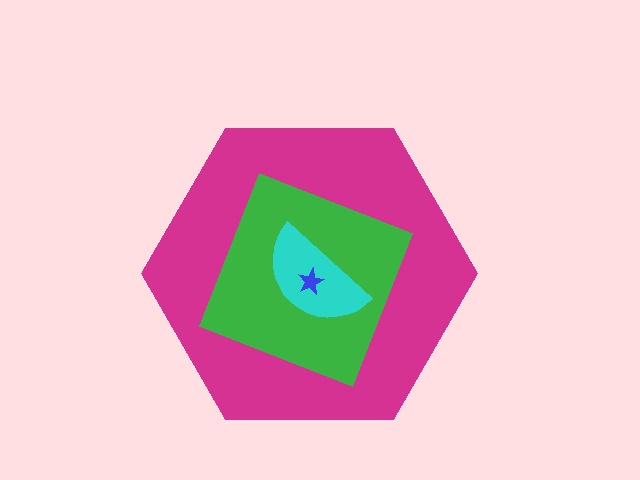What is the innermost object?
The blue star.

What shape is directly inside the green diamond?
The cyan semicircle.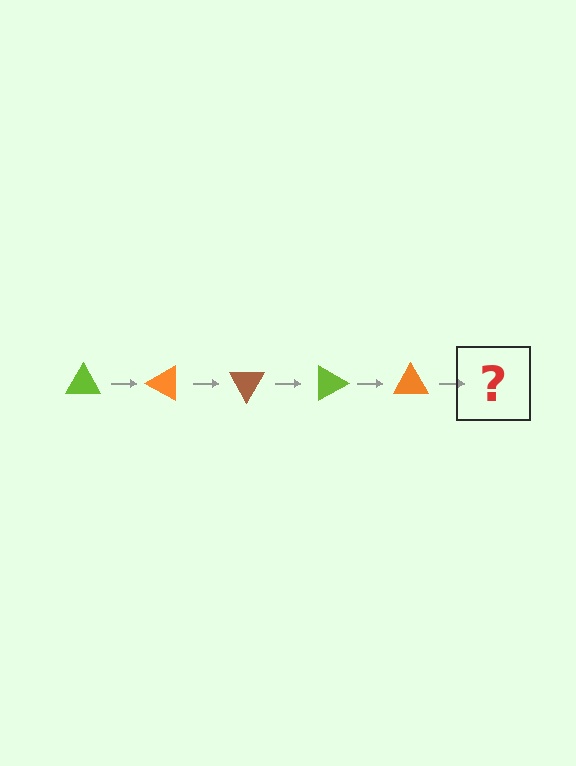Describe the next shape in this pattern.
It should be a brown triangle, rotated 150 degrees from the start.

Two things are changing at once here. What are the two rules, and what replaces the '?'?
The two rules are that it rotates 30 degrees each step and the color cycles through lime, orange, and brown. The '?' should be a brown triangle, rotated 150 degrees from the start.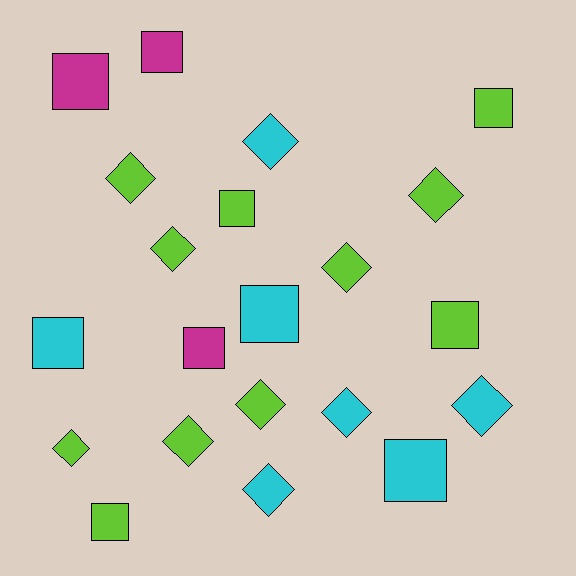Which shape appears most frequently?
Diamond, with 11 objects.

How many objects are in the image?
There are 21 objects.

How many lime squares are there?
There are 4 lime squares.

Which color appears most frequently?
Lime, with 11 objects.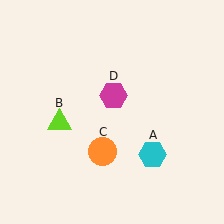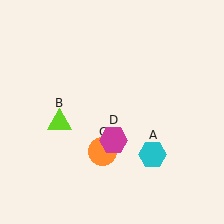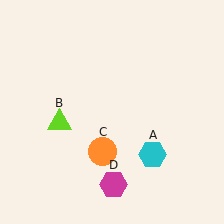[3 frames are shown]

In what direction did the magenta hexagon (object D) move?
The magenta hexagon (object D) moved down.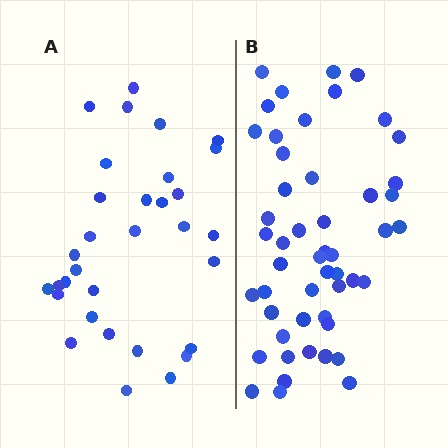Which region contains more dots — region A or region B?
Region B (the right region) has more dots.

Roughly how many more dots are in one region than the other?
Region B has approximately 20 more dots than region A.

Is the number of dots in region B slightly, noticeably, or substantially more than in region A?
Region B has substantially more. The ratio is roughly 1.6 to 1.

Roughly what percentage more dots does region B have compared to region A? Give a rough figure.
About 55% more.